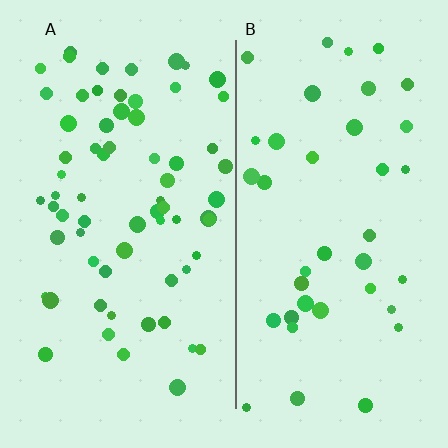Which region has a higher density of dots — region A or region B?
A (the left).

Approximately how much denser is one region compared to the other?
Approximately 1.7× — region A over region B.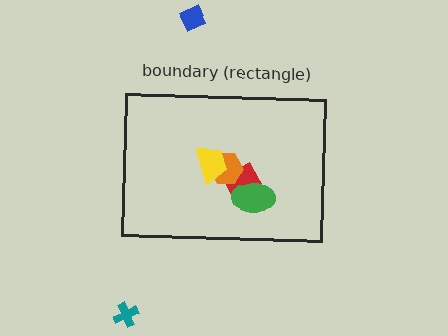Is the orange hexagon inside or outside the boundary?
Inside.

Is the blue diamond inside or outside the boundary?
Outside.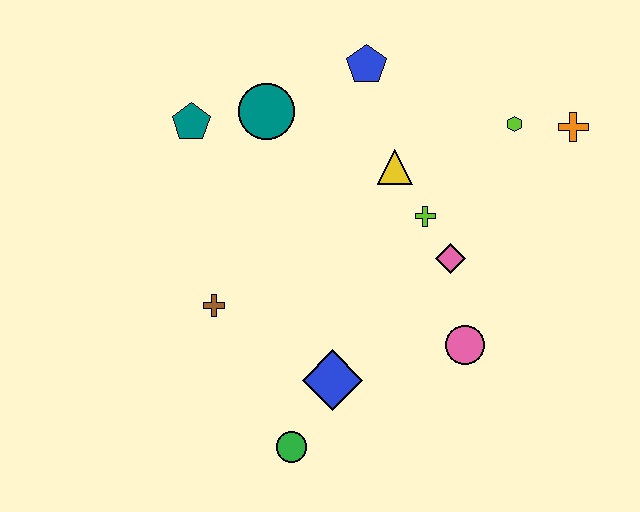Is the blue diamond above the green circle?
Yes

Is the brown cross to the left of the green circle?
Yes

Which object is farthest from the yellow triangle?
The green circle is farthest from the yellow triangle.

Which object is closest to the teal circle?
The teal pentagon is closest to the teal circle.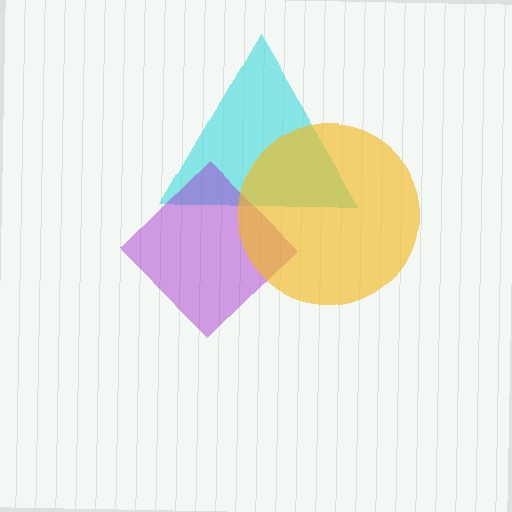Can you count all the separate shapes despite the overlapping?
Yes, there are 3 separate shapes.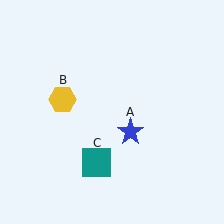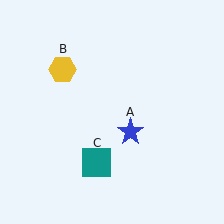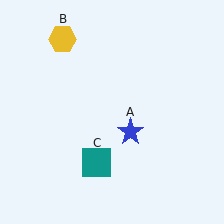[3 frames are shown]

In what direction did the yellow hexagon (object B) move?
The yellow hexagon (object B) moved up.